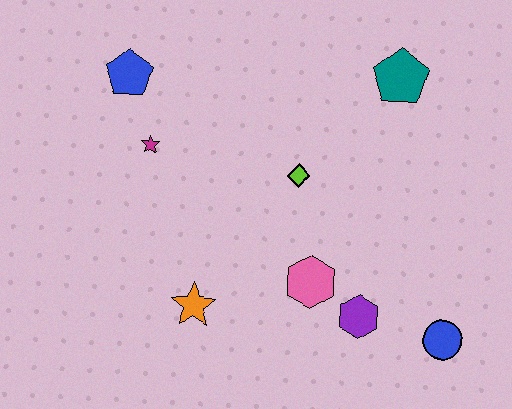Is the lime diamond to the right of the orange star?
Yes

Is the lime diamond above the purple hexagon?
Yes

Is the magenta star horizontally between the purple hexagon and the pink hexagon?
No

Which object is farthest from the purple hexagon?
The blue pentagon is farthest from the purple hexagon.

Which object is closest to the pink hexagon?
The purple hexagon is closest to the pink hexagon.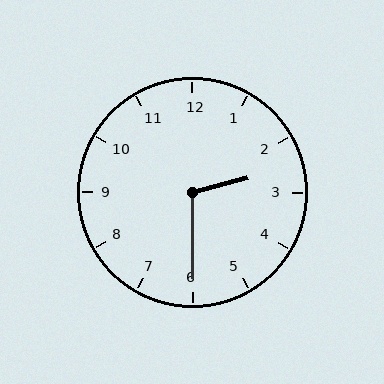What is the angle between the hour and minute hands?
Approximately 105 degrees.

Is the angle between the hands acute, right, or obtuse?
It is obtuse.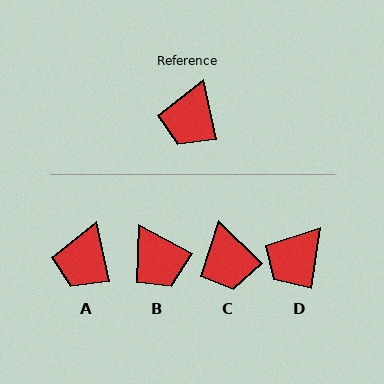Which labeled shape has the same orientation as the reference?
A.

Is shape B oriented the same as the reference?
No, it is off by about 50 degrees.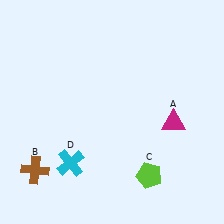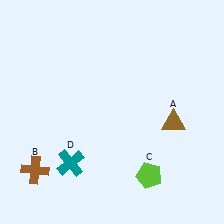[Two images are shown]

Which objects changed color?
A changed from magenta to brown. D changed from cyan to teal.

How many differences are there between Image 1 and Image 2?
There are 2 differences between the two images.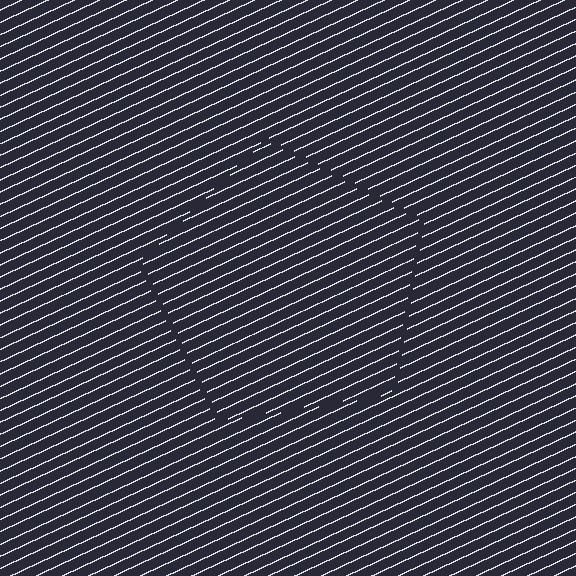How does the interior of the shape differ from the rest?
The interior of the shape contains the same grating, shifted by half a period — the contour is defined by the phase discontinuity where line-ends from the inner and outer gratings abut.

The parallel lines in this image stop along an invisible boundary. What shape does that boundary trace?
An illusory pentagon. The interior of the shape contains the same grating, shifted by half a period — the contour is defined by the phase discontinuity where line-ends from the inner and outer gratings abut.